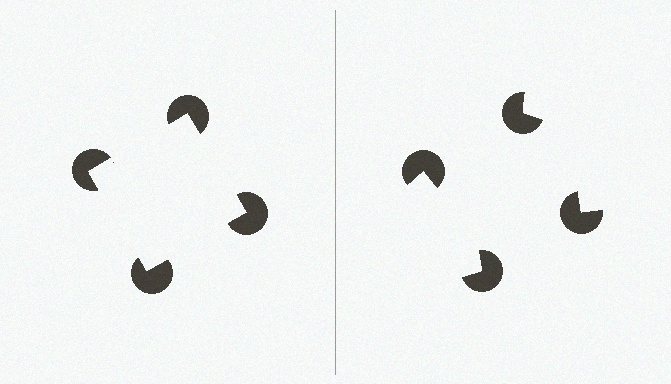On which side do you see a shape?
An illusory square appears on the left side. On the right side the wedge cuts are rotated, so no coherent shape forms.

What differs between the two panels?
The pac-man discs are positioned identically on both sides; only the wedge orientations differ. On the left they align to a square; on the right they are misaligned.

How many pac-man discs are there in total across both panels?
8 — 4 on each side.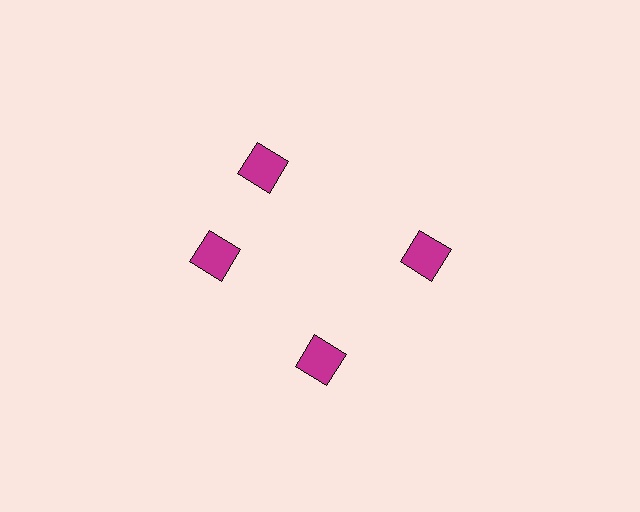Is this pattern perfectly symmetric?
No. The 4 magenta squares are arranged in a ring, but one element near the 12 o'clock position is rotated out of alignment along the ring, breaking the 4-fold rotational symmetry.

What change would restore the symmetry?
The symmetry would be restored by rotating it back into even spacing with its neighbors so that all 4 squares sit at equal angles and equal distance from the center.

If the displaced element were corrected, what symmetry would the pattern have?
It would have 4-fold rotational symmetry — the pattern would map onto itself every 90 degrees.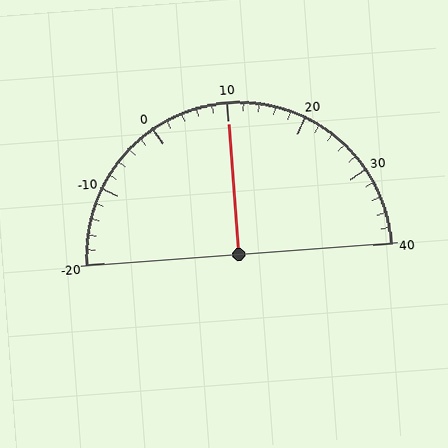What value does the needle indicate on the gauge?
The needle indicates approximately 10.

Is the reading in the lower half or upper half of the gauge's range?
The reading is in the upper half of the range (-20 to 40).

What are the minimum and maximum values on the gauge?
The gauge ranges from -20 to 40.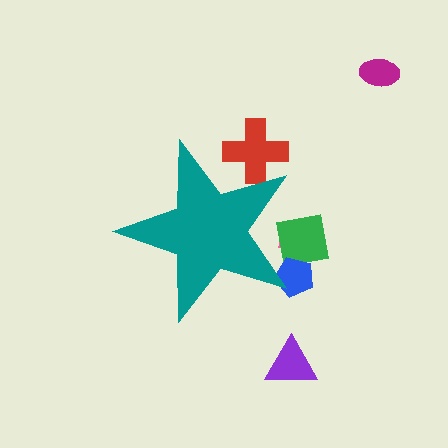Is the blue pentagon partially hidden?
Yes, the blue pentagon is partially hidden behind the teal star.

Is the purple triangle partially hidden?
No, the purple triangle is fully visible.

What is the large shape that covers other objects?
A teal star.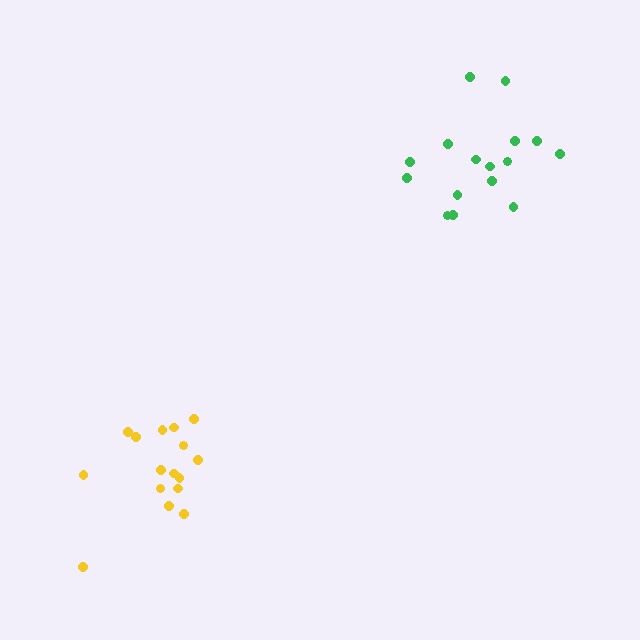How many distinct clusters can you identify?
There are 2 distinct clusters.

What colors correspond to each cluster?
The clusters are colored: yellow, green.